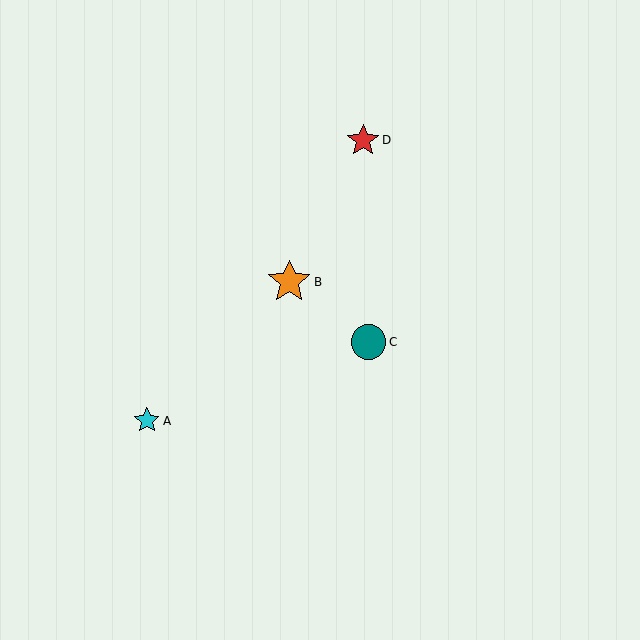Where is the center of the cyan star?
The center of the cyan star is at (147, 421).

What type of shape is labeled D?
Shape D is a red star.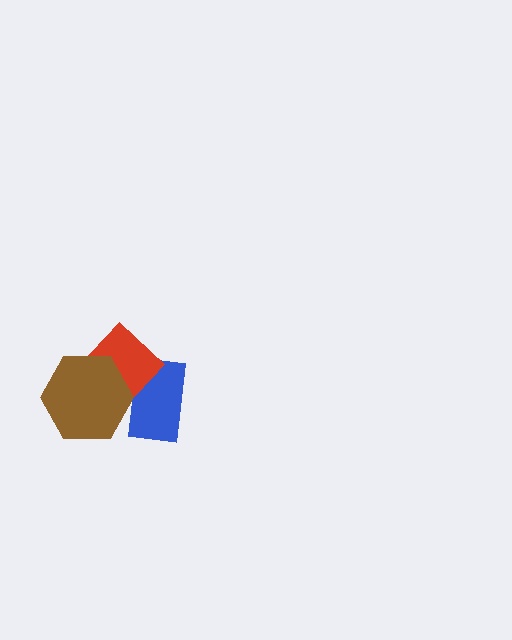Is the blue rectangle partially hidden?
Yes, it is partially covered by another shape.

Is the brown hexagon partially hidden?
No, no other shape covers it.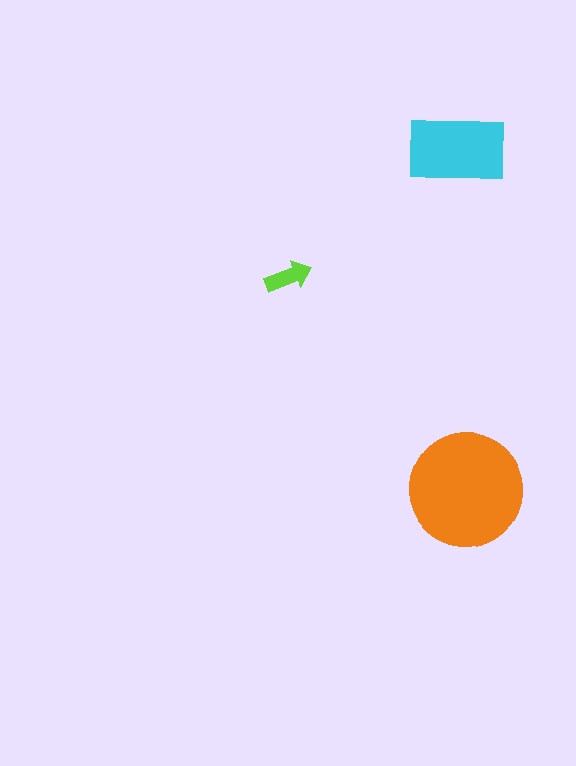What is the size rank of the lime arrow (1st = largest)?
3rd.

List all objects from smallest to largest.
The lime arrow, the cyan rectangle, the orange circle.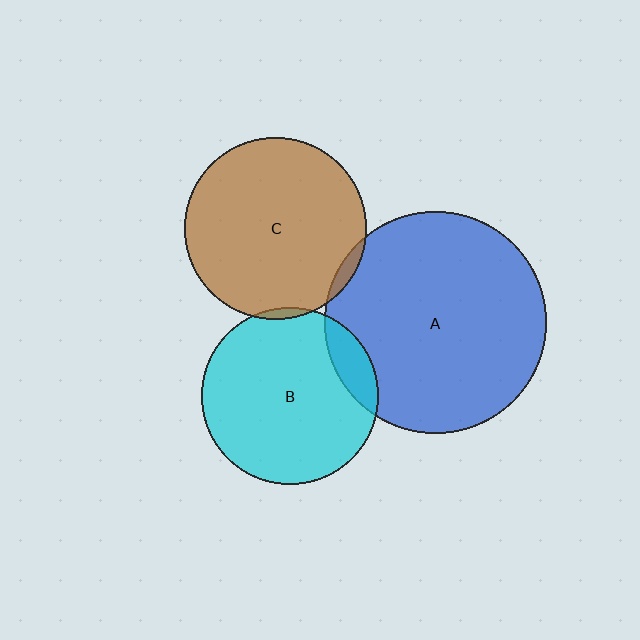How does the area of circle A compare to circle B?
Approximately 1.6 times.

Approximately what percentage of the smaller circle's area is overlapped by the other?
Approximately 5%.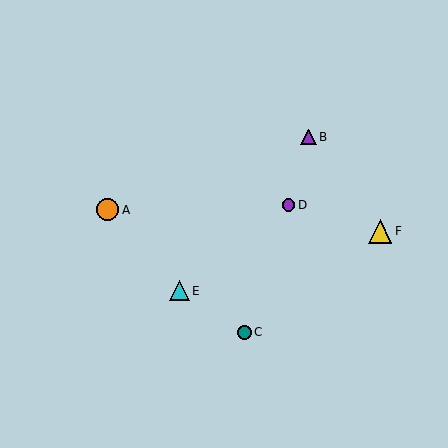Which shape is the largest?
The yellow triangle (labeled F) is the largest.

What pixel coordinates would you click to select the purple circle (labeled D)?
Click at (288, 205) to select the purple circle D.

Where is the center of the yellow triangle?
The center of the yellow triangle is at (380, 231).